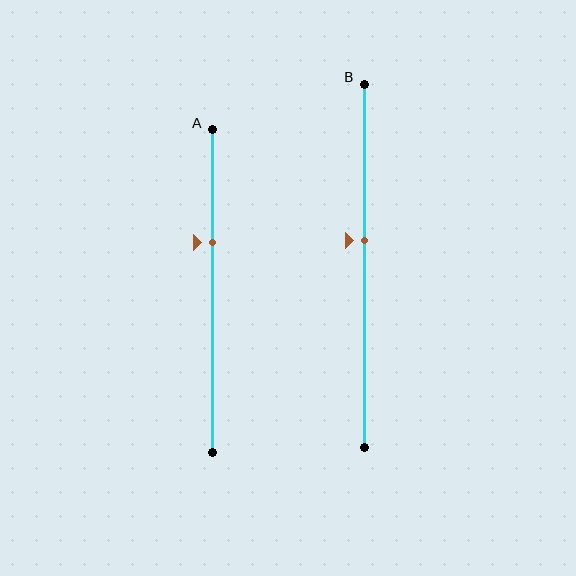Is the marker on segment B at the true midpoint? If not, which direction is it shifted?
No, the marker on segment B is shifted upward by about 7% of the segment length.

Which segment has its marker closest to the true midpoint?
Segment B has its marker closest to the true midpoint.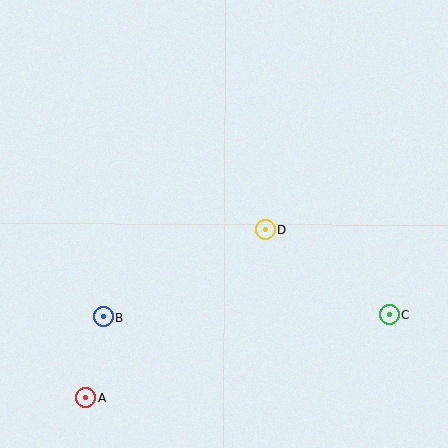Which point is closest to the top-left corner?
Point B is closest to the top-left corner.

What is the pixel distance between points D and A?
The distance between D and A is 246 pixels.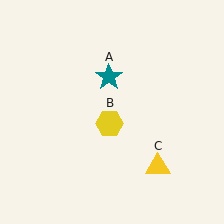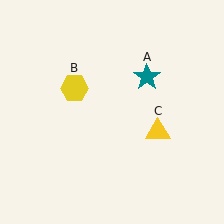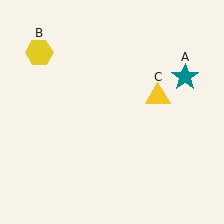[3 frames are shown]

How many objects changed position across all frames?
3 objects changed position: teal star (object A), yellow hexagon (object B), yellow triangle (object C).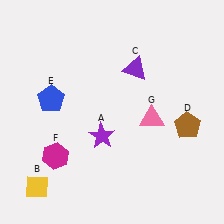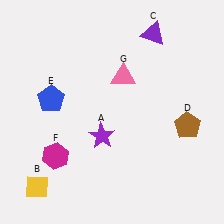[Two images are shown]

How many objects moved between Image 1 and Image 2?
2 objects moved between the two images.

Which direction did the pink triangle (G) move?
The pink triangle (G) moved up.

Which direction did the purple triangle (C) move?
The purple triangle (C) moved up.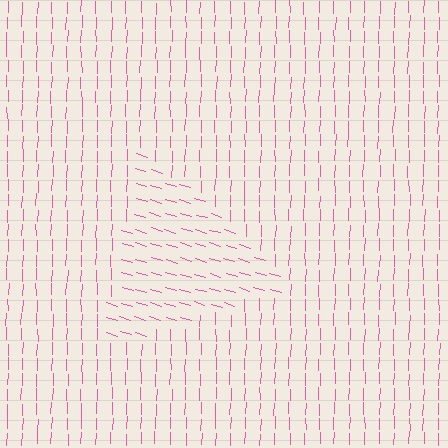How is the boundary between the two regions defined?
The boundary is defined purely by a change in line orientation (approximately 74 degrees difference). All lines are the same color and thickness.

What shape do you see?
I see a triangle.